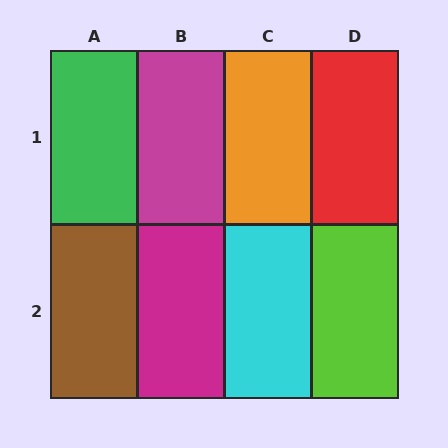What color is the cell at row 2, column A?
Brown.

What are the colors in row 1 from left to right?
Green, magenta, orange, red.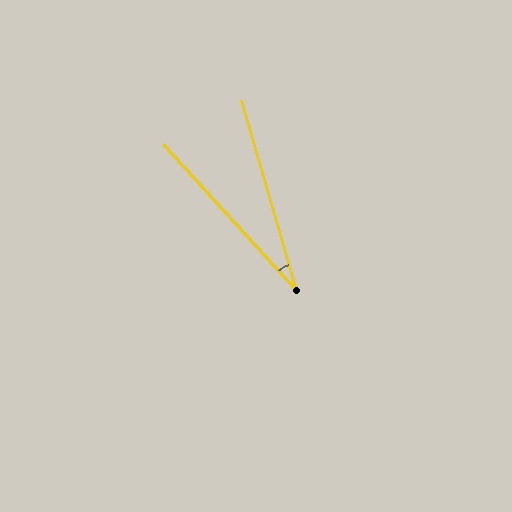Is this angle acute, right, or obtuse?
It is acute.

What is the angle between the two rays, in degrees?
Approximately 26 degrees.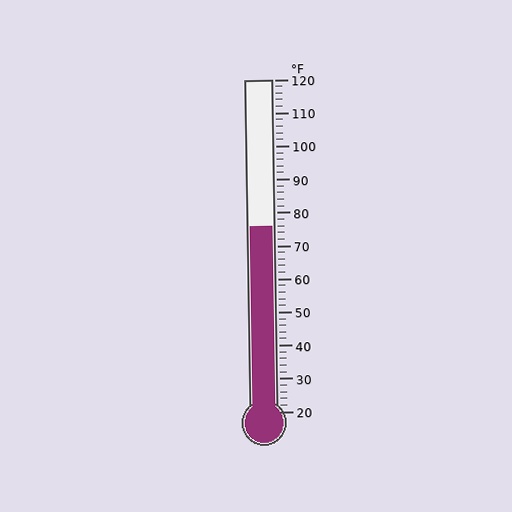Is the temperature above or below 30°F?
The temperature is above 30°F.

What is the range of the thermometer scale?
The thermometer scale ranges from 20°F to 120°F.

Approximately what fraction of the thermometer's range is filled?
The thermometer is filled to approximately 55% of its range.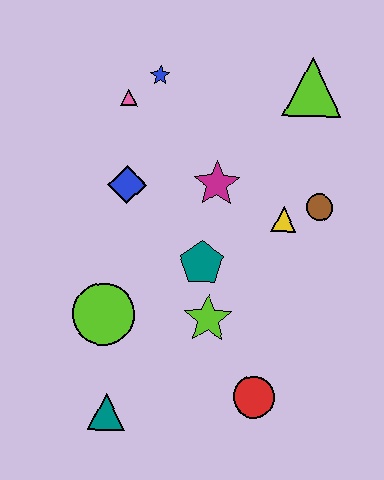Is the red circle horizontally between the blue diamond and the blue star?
No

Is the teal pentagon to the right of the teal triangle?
Yes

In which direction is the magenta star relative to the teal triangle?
The magenta star is above the teal triangle.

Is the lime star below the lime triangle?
Yes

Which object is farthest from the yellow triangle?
The teal triangle is farthest from the yellow triangle.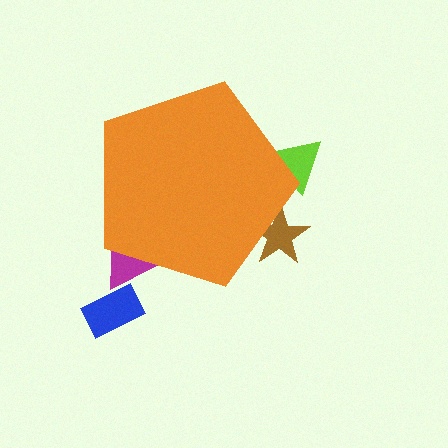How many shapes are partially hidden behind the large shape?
3 shapes are partially hidden.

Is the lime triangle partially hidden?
Yes, the lime triangle is partially hidden behind the orange pentagon.